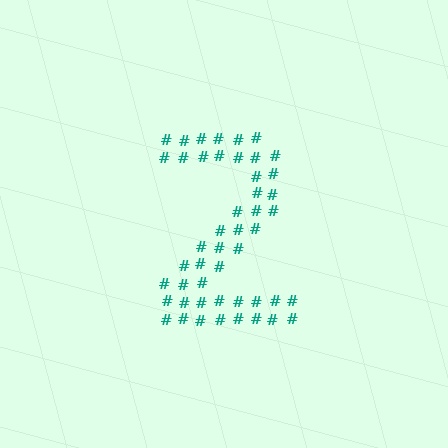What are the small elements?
The small elements are hash symbols.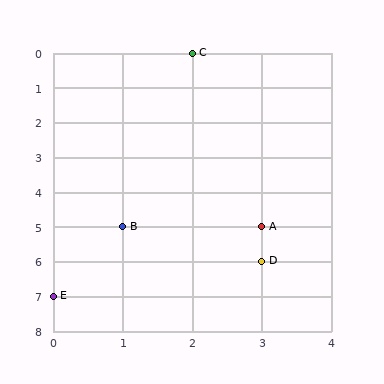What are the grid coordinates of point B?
Point B is at grid coordinates (1, 5).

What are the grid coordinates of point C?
Point C is at grid coordinates (2, 0).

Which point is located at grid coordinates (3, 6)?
Point D is at (3, 6).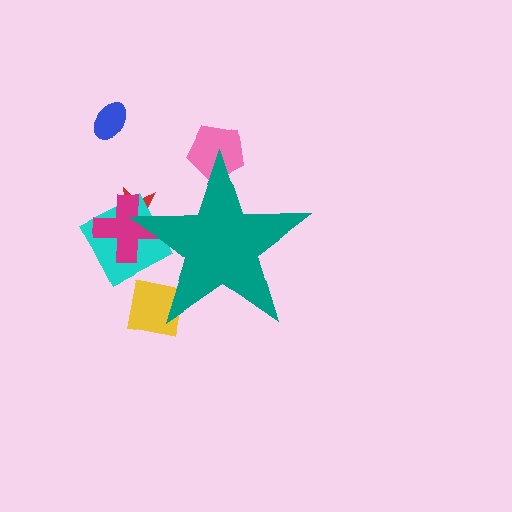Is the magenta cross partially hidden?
Yes, the magenta cross is partially hidden behind the teal star.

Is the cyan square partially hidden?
Yes, the cyan square is partially hidden behind the teal star.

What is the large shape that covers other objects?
A teal star.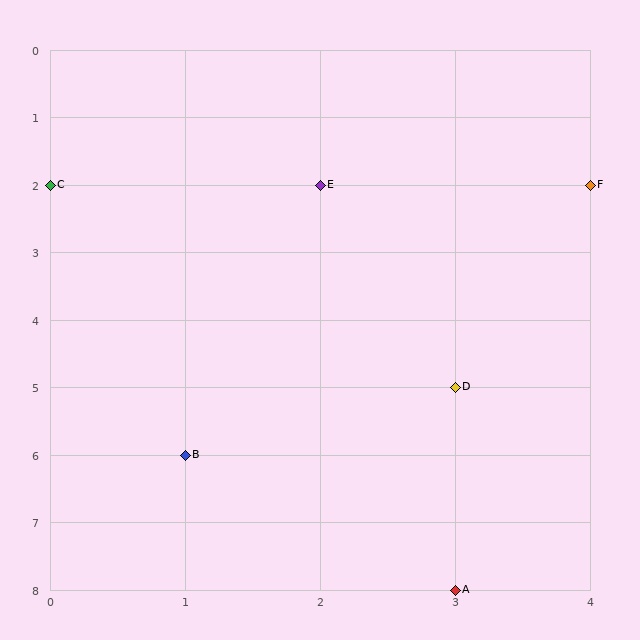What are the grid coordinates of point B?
Point B is at grid coordinates (1, 6).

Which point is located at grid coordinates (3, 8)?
Point A is at (3, 8).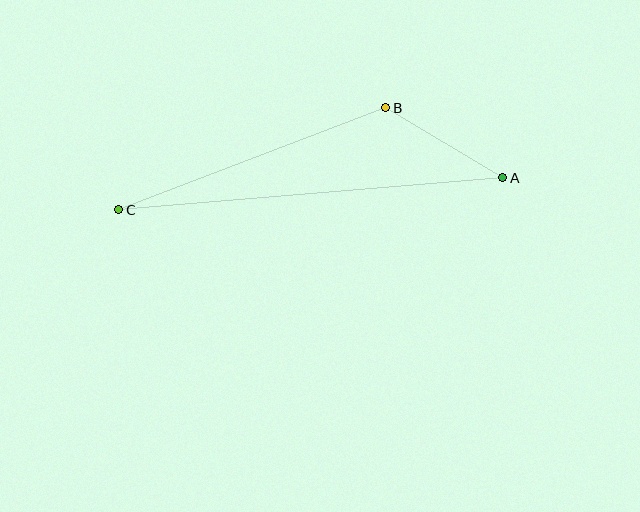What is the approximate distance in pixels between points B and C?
The distance between B and C is approximately 286 pixels.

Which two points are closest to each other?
Points A and B are closest to each other.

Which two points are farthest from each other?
Points A and C are farthest from each other.